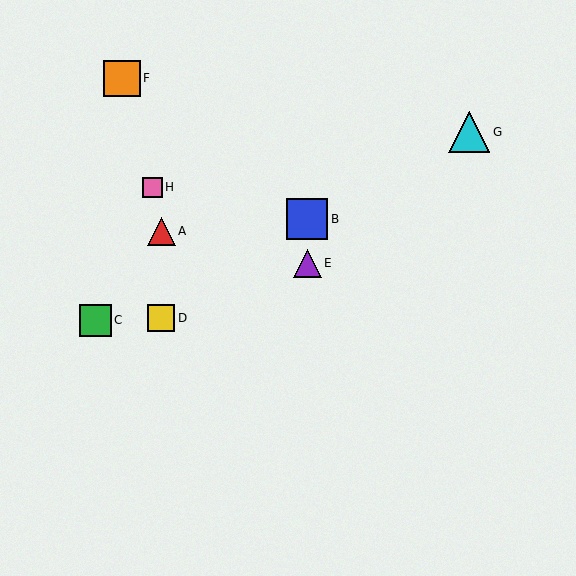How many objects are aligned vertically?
2 objects (B, E) are aligned vertically.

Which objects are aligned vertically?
Objects B, E are aligned vertically.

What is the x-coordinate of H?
Object H is at x≈152.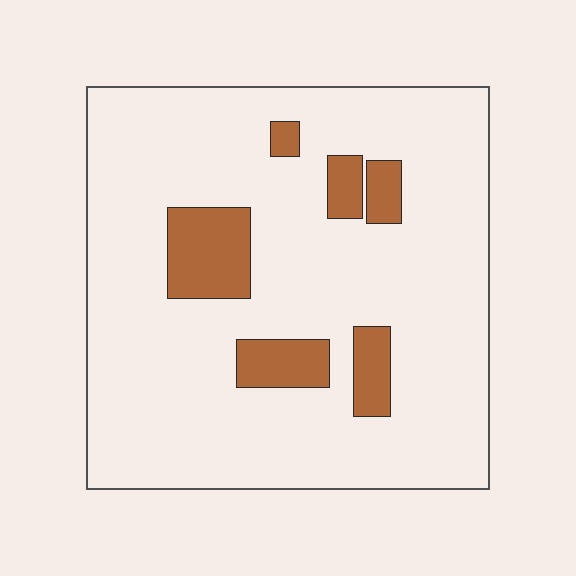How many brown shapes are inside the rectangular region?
6.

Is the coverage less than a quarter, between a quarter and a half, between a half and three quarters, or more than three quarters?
Less than a quarter.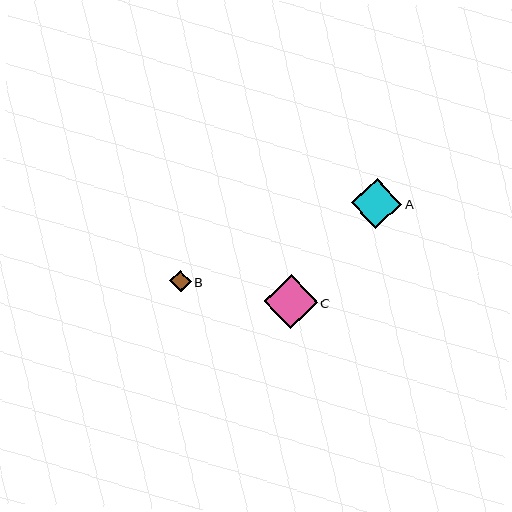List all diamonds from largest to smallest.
From largest to smallest: C, A, B.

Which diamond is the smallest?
Diamond B is the smallest with a size of approximately 22 pixels.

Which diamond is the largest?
Diamond C is the largest with a size of approximately 53 pixels.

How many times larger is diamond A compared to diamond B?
Diamond A is approximately 2.4 times the size of diamond B.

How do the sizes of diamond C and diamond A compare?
Diamond C and diamond A are approximately the same size.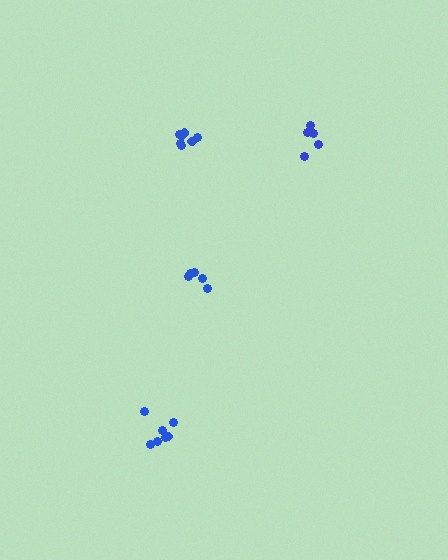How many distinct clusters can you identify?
There are 4 distinct clusters.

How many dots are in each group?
Group 1: 7 dots, Group 2: 7 dots, Group 3: 5 dots, Group 4: 5 dots (24 total).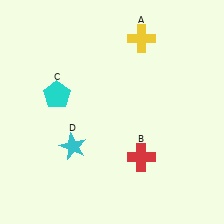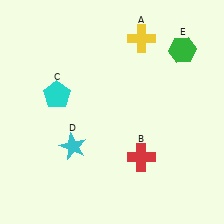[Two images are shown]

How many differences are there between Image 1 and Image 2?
There is 1 difference between the two images.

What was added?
A green hexagon (E) was added in Image 2.